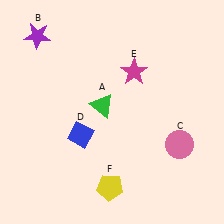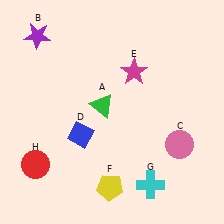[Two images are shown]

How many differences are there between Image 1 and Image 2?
There are 2 differences between the two images.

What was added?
A cyan cross (G), a red circle (H) were added in Image 2.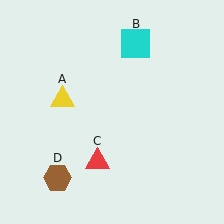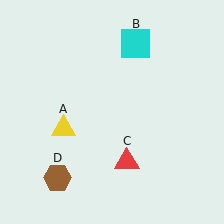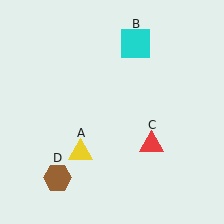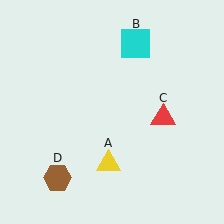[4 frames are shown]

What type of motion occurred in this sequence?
The yellow triangle (object A), red triangle (object C) rotated counterclockwise around the center of the scene.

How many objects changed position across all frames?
2 objects changed position: yellow triangle (object A), red triangle (object C).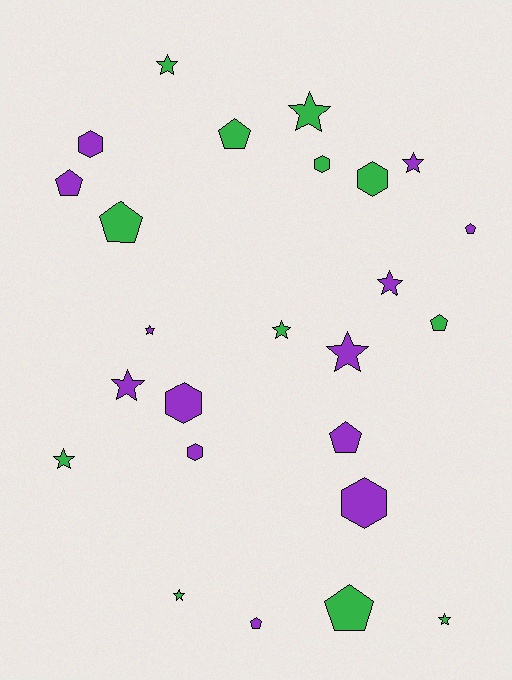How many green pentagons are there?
There are 4 green pentagons.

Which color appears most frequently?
Purple, with 13 objects.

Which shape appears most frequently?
Star, with 11 objects.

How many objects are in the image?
There are 25 objects.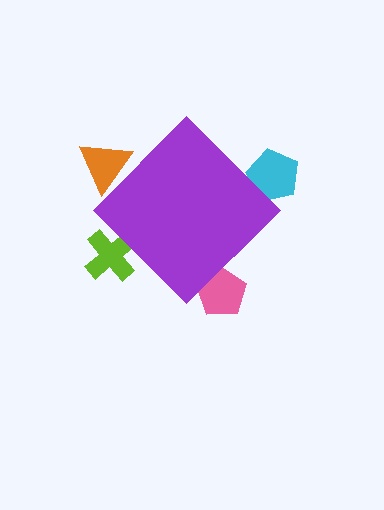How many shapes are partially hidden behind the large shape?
4 shapes are partially hidden.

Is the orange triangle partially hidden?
Yes, the orange triangle is partially hidden behind the purple diamond.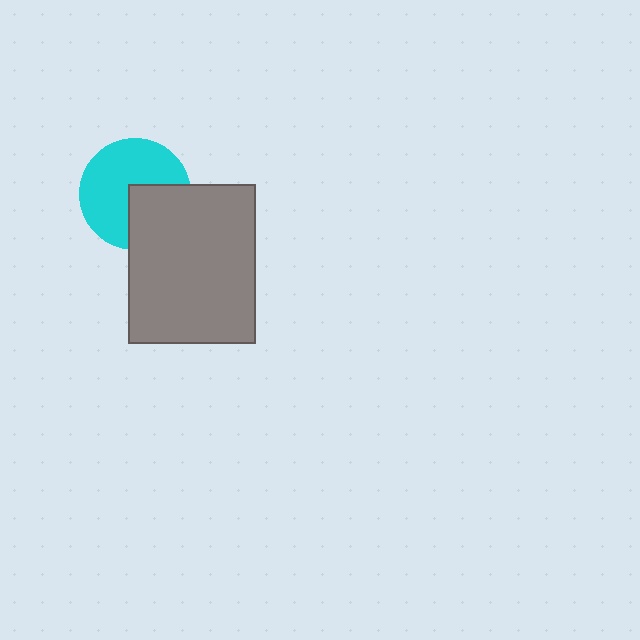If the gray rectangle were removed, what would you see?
You would see the complete cyan circle.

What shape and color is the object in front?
The object in front is a gray rectangle.